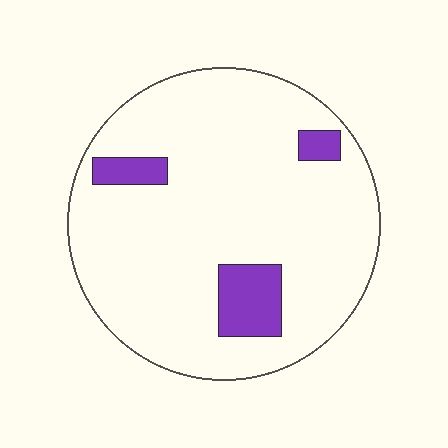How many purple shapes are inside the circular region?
3.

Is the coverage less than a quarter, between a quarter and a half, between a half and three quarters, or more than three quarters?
Less than a quarter.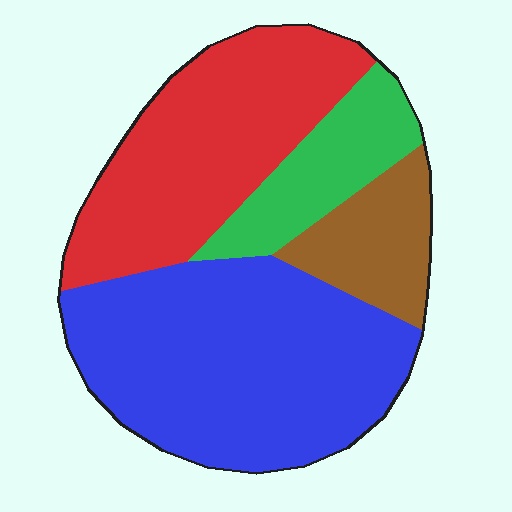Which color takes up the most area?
Blue, at roughly 45%.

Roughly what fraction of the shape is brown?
Brown covers 12% of the shape.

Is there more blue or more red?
Blue.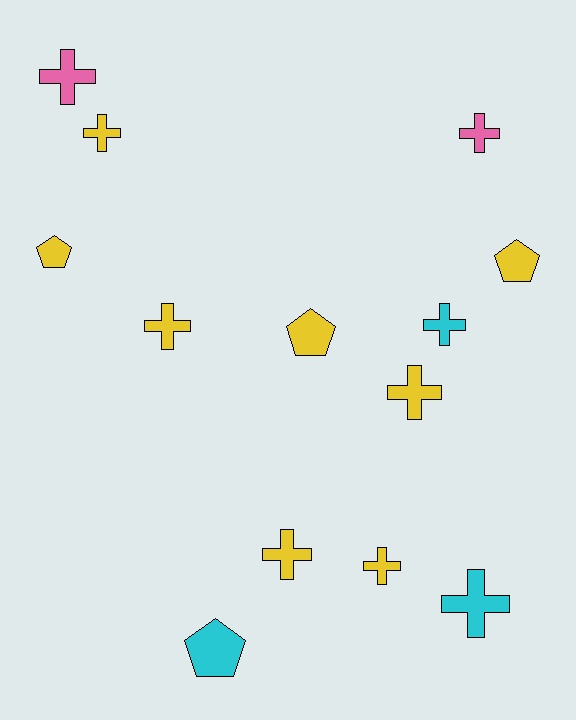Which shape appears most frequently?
Cross, with 9 objects.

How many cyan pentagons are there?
There is 1 cyan pentagon.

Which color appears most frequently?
Yellow, with 8 objects.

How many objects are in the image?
There are 13 objects.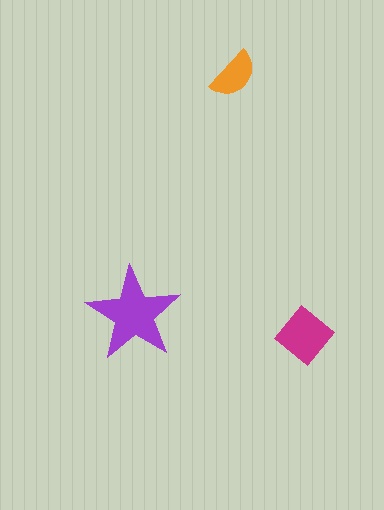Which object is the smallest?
The orange semicircle.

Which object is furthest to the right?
The magenta diamond is rightmost.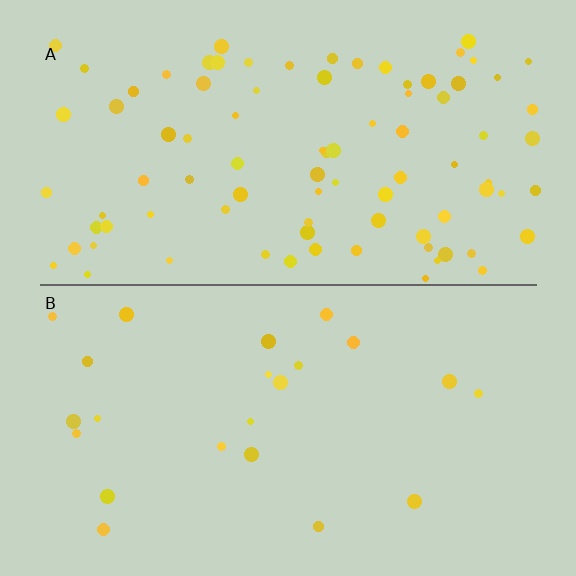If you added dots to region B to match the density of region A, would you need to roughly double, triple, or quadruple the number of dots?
Approximately quadruple.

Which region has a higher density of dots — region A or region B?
A (the top).